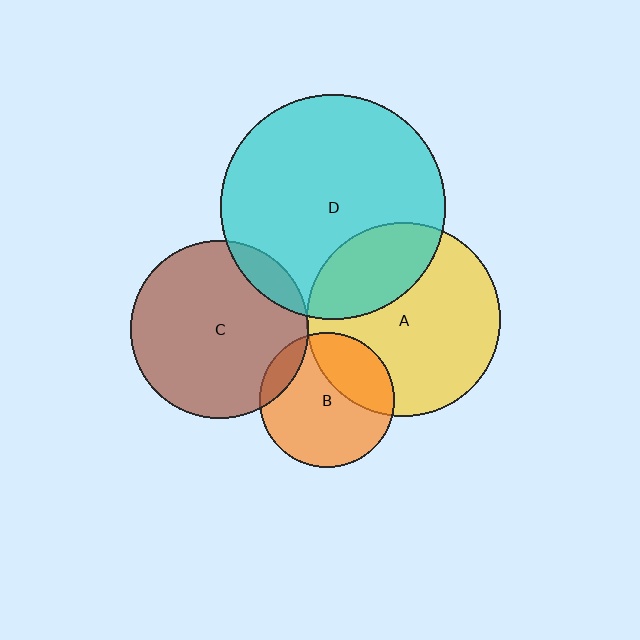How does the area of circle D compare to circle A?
Approximately 1.3 times.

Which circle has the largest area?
Circle D (cyan).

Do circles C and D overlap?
Yes.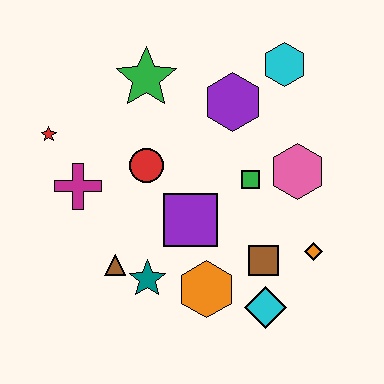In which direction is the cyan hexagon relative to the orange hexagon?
The cyan hexagon is above the orange hexagon.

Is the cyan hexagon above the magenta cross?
Yes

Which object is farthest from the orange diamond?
The red star is farthest from the orange diamond.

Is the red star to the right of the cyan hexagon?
No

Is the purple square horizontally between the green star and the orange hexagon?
Yes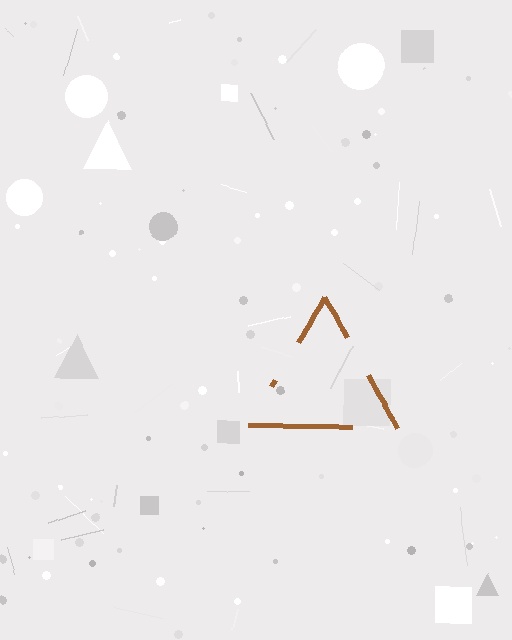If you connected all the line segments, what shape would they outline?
They would outline a triangle.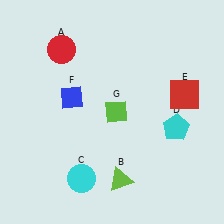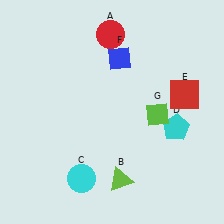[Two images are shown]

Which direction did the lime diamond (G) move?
The lime diamond (G) moved right.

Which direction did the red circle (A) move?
The red circle (A) moved right.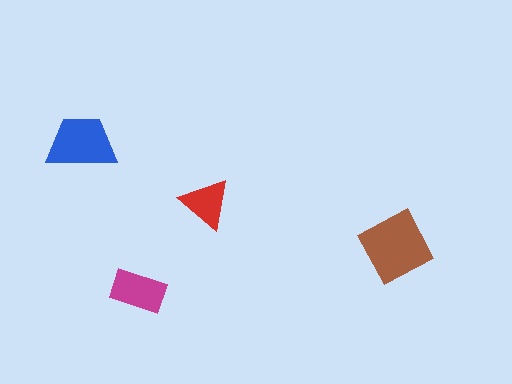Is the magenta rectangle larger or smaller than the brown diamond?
Smaller.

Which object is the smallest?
The red triangle.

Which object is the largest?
The brown diamond.